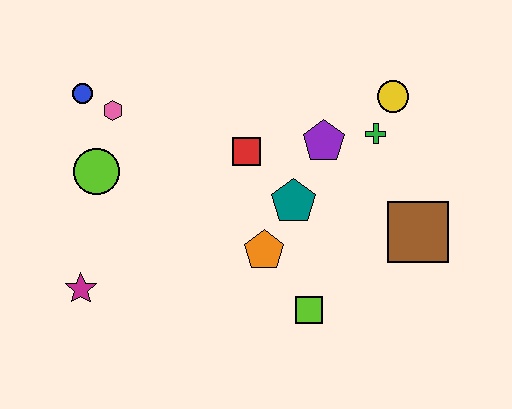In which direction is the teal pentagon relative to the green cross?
The teal pentagon is to the left of the green cross.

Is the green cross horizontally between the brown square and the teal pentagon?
Yes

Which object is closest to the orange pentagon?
The teal pentagon is closest to the orange pentagon.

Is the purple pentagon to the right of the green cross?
No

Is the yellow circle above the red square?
Yes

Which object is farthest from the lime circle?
The brown square is farthest from the lime circle.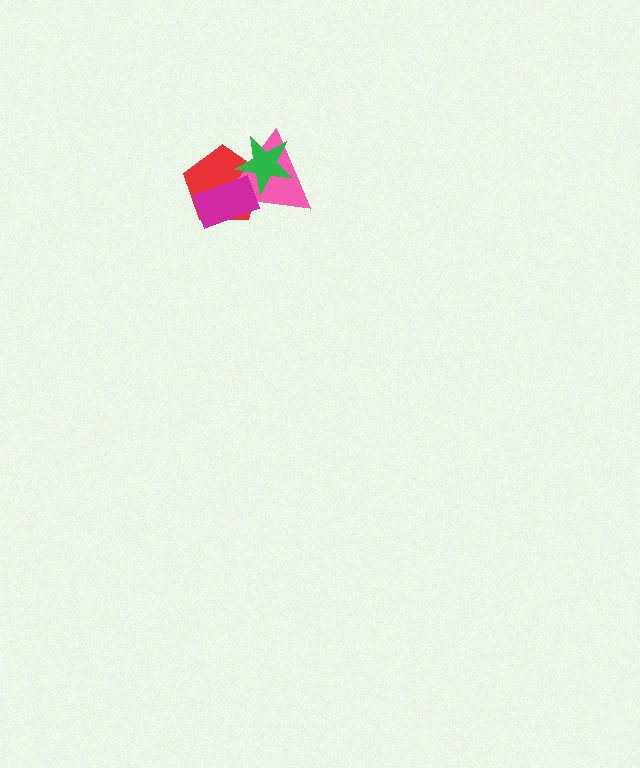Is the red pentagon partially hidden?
Yes, it is partially covered by another shape.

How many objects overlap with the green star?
2 objects overlap with the green star.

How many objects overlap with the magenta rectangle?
2 objects overlap with the magenta rectangle.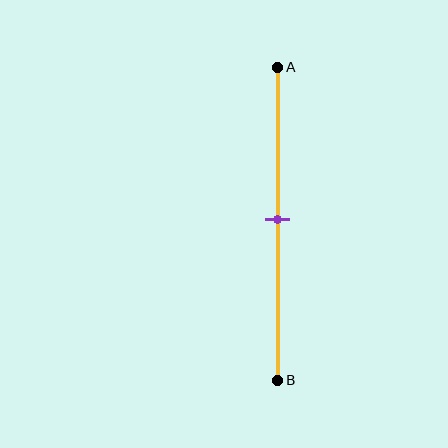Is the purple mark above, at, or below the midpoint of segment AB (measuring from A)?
The purple mark is approximately at the midpoint of segment AB.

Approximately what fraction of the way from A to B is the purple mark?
The purple mark is approximately 50% of the way from A to B.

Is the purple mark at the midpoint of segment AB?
Yes, the mark is approximately at the midpoint.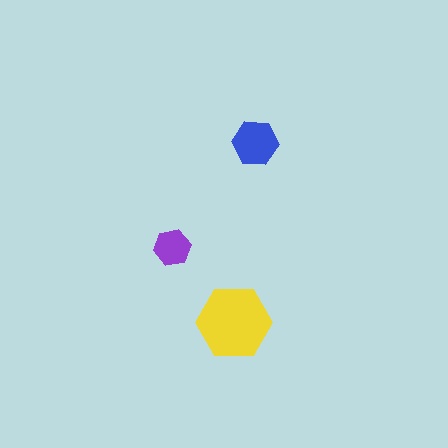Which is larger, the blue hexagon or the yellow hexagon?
The yellow one.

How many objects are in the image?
There are 3 objects in the image.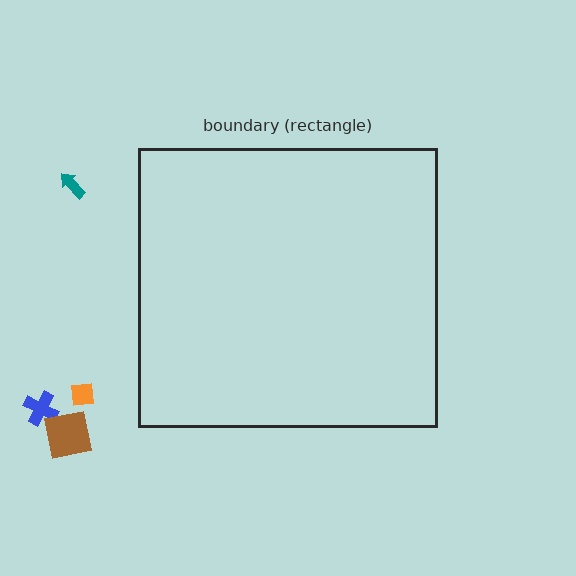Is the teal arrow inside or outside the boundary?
Outside.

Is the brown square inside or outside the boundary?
Outside.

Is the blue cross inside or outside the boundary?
Outside.